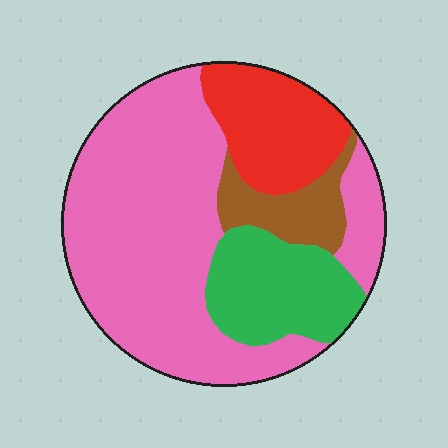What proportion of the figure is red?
Red covers around 15% of the figure.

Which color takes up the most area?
Pink, at roughly 55%.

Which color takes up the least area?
Brown, at roughly 10%.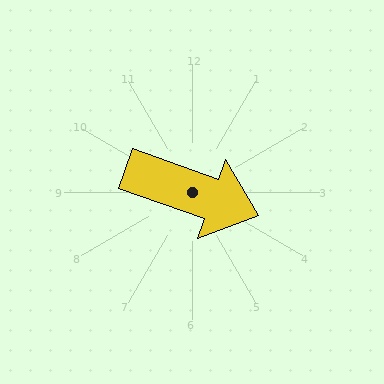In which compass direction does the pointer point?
East.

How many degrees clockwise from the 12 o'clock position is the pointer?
Approximately 109 degrees.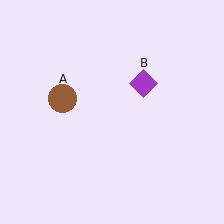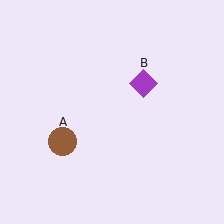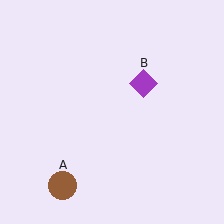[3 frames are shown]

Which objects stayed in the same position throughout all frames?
Purple diamond (object B) remained stationary.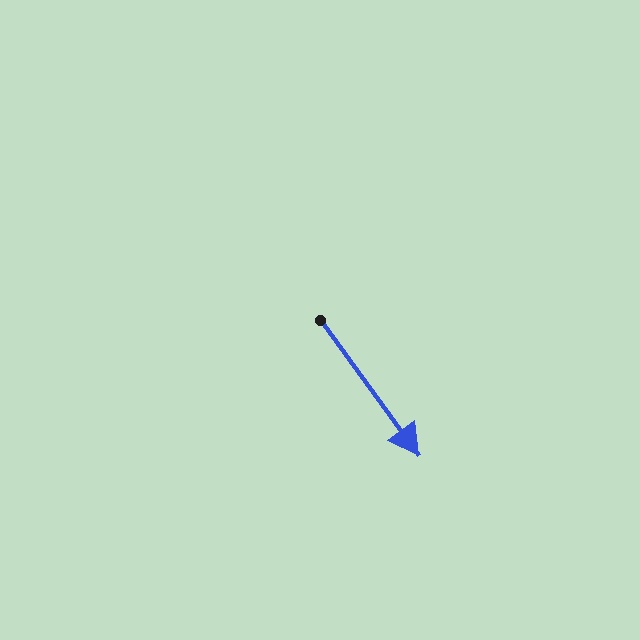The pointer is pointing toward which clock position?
Roughly 5 o'clock.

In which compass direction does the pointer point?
Southeast.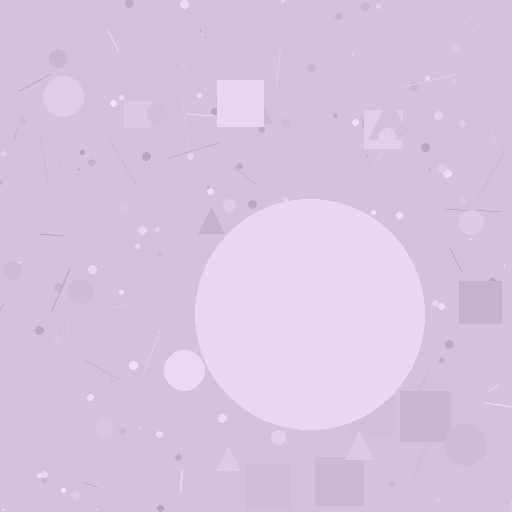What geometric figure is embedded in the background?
A circle is embedded in the background.